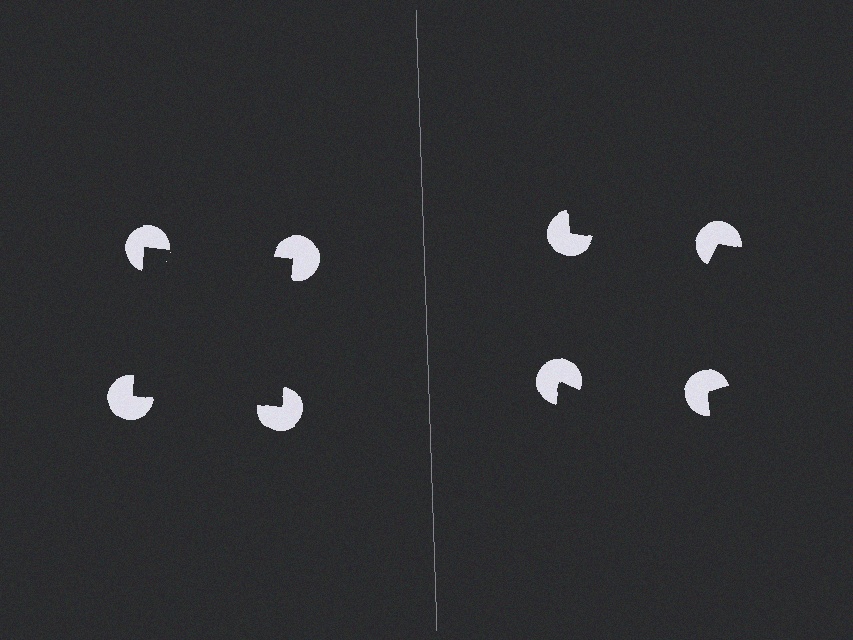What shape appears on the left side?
An illusory square.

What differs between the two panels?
The pac-man discs are positioned identically on both sides; only the wedge orientations differ. On the left they align to a square; on the right they are misaligned.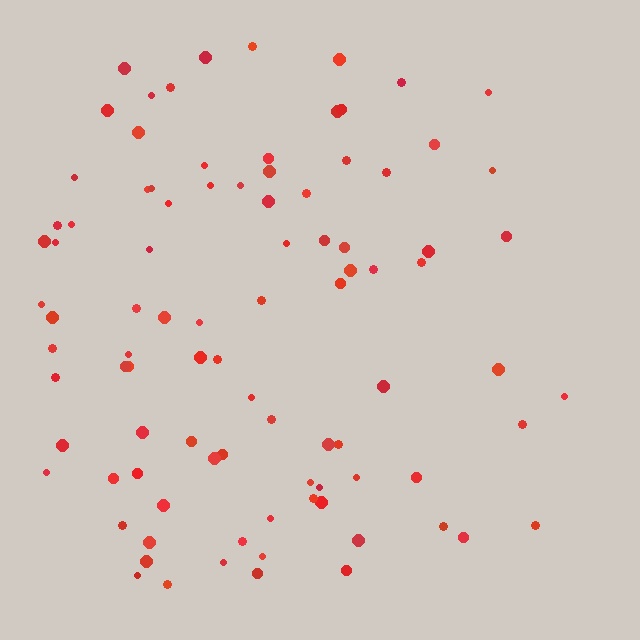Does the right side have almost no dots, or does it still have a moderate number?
Still a moderate number, just noticeably fewer than the left.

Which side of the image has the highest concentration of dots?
The left.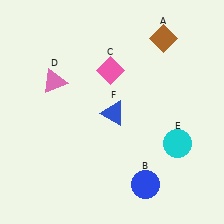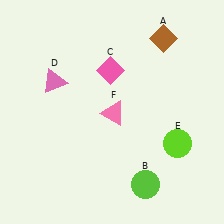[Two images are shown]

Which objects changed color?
B changed from blue to lime. E changed from cyan to lime. F changed from blue to pink.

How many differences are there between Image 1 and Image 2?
There are 3 differences between the two images.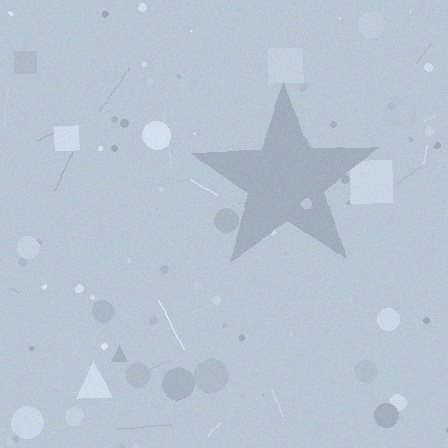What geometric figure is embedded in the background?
A star is embedded in the background.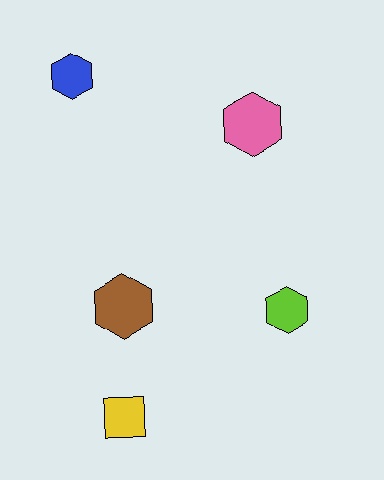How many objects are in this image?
There are 5 objects.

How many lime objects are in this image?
There is 1 lime object.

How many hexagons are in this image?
There are 4 hexagons.